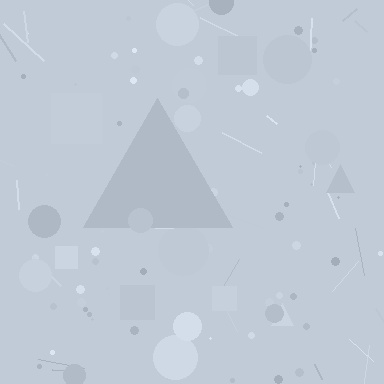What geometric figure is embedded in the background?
A triangle is embedded in the background.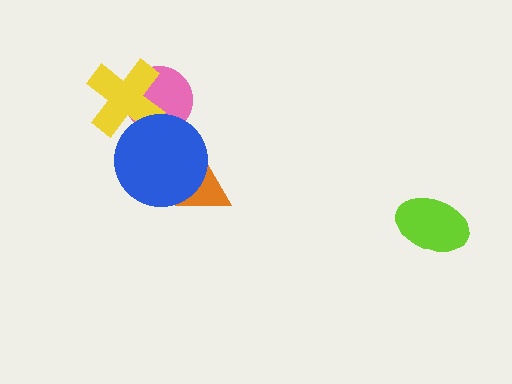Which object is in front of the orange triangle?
The blue circle is in front of the orange triangle.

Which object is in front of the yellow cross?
The blue circle is in front of the yellow cross.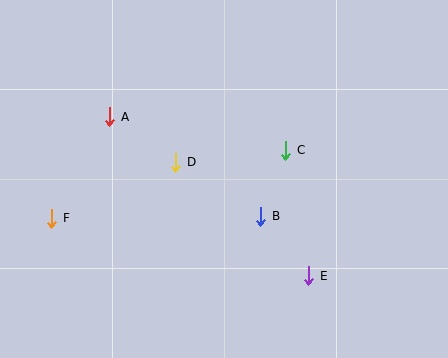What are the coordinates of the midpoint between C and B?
The midpoint between C and B is at (273, 183).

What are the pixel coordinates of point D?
Point D is at (176, 162).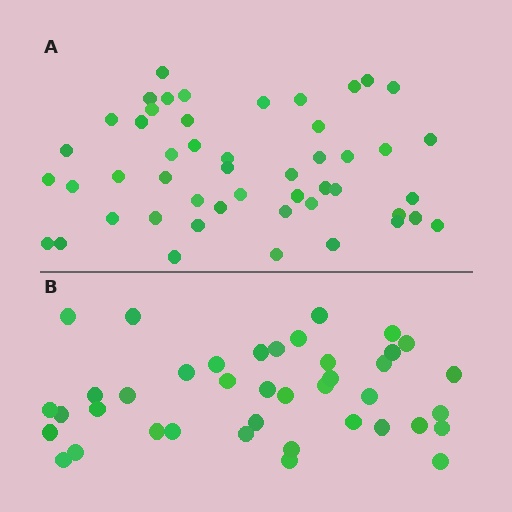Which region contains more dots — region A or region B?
Region A (the top region) has more dots.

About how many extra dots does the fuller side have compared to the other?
Region A has roughly 8 or so more dots than region B.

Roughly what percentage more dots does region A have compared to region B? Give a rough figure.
About 20% more.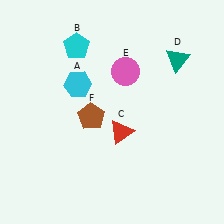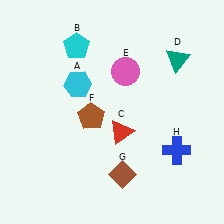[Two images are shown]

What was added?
A brown diamond (G), a blue cross (H) were added in Image 2.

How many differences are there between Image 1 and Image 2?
There are 2 differences between the two images.